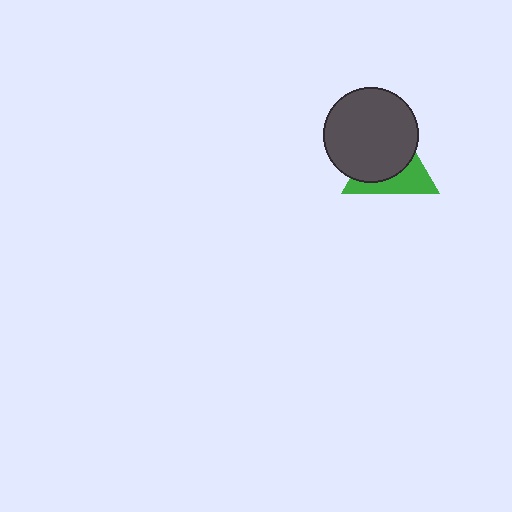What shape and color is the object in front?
The object in front is a dark gray circle.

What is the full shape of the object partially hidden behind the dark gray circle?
The partially hidden object is a green triangle.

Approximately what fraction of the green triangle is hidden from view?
Roughly 60% of the green triangle is hidden behind the dark gray circle.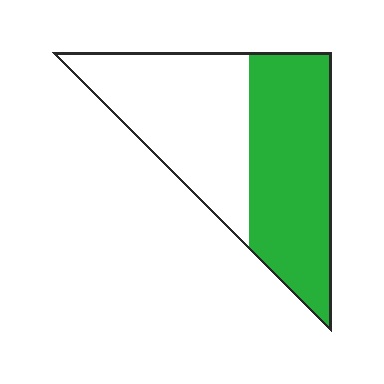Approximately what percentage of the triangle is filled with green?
Approximately 50%.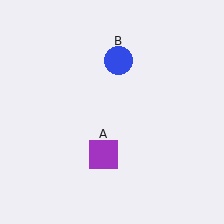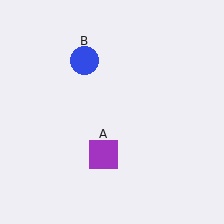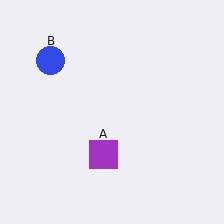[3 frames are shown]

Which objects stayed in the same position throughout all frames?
Purple square (object A) remained stationary.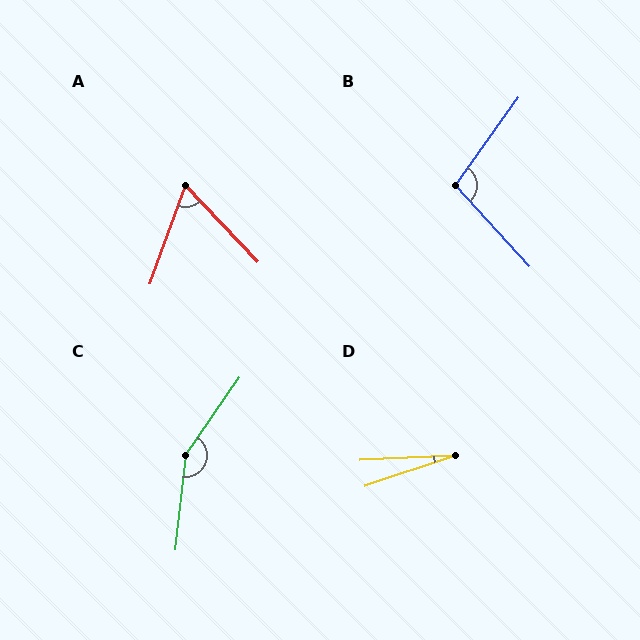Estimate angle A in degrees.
Approximately 63 degrees.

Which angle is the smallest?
D, at approximately 16 degrees.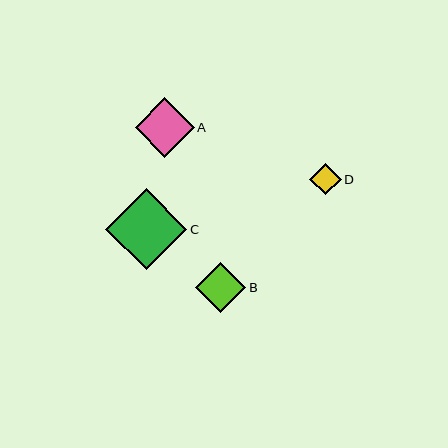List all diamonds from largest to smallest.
From largest to smallest: C, A, B, D.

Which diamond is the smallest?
Diamond D is the smallest with a size of approximately 31 pixels.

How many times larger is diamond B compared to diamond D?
Diamond B is approximately 1.6 times the size of diamond D.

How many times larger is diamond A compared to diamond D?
Diamond A is approximately 1.9 times the size of diamond D.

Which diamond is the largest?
Diamond C is the largest with a size of approximately 81 pixels.